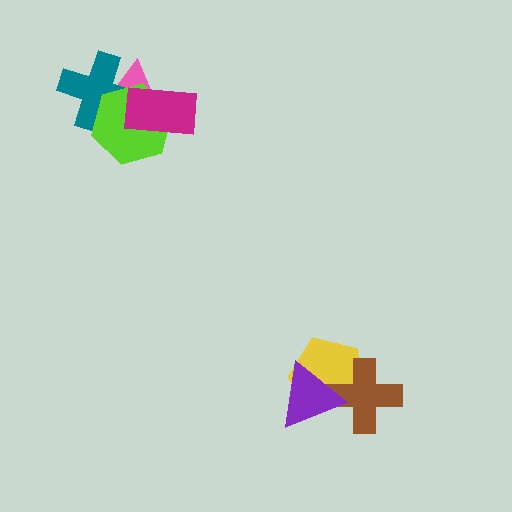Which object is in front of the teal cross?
The lime hexagon is in front of the teal cross.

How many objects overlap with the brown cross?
2 objects overlap with the brown cross.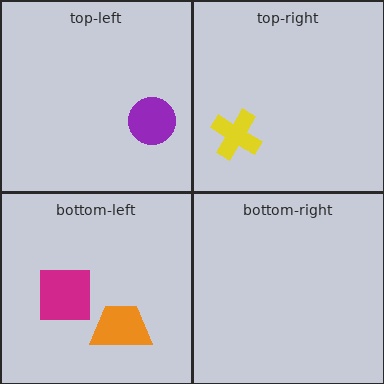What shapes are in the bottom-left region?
The magenta square, the orange trapezoid.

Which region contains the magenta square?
The bottom-left region.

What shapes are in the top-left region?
The purple circle.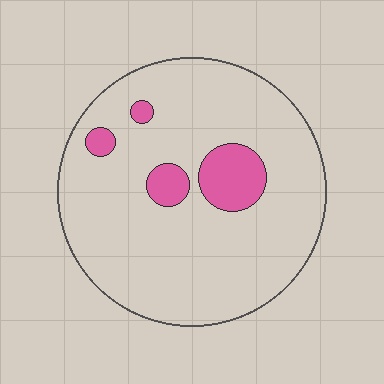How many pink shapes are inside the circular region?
4.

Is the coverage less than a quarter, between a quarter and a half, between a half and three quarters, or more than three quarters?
Less than a quarter.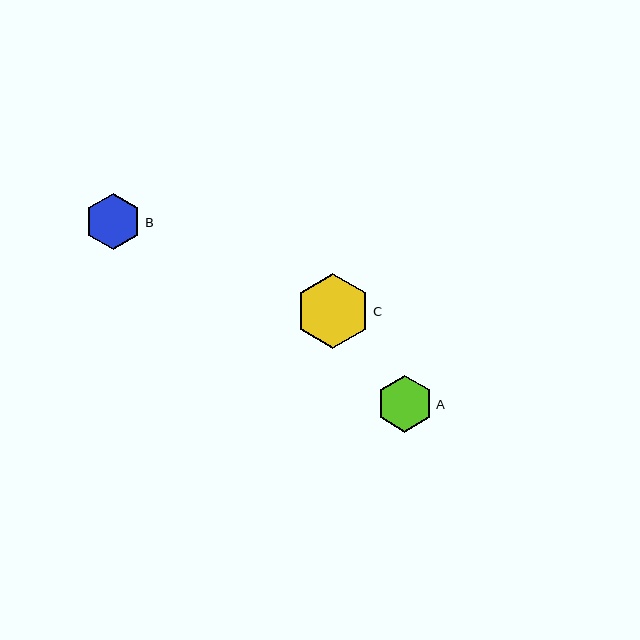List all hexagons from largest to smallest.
From largest to smallest: C, A, B.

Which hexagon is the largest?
Hexagon C is the largest with a size of approximately 75 pixels.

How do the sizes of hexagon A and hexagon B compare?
Hexagon A and hexagon B are approximately the same size.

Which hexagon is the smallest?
Hexagon B is the smallest with a size of approximately 57 pixels.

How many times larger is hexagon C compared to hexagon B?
Hexagon C is approximately 1.3 times the size of hexagon B.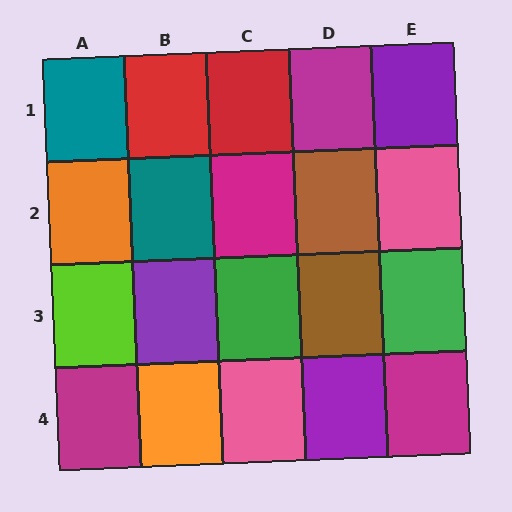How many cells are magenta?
4 cells are magenta.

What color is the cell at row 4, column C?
Pink.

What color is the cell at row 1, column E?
Purple.